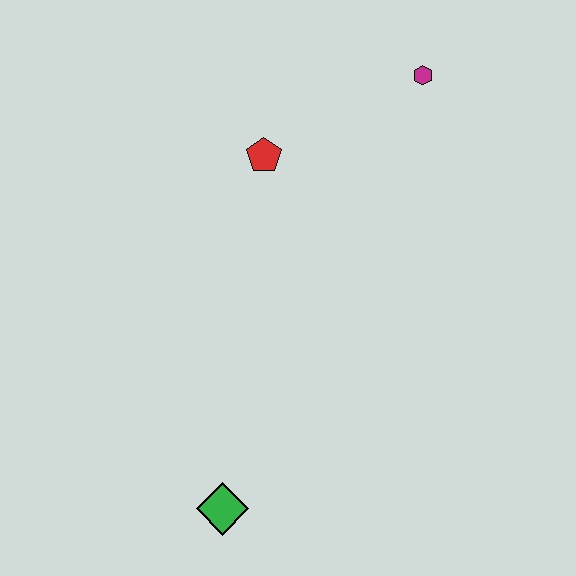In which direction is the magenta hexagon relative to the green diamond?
The magenta hexagon is above the green diamond.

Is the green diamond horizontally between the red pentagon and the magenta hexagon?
No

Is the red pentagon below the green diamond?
No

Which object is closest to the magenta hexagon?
The red pentagon is closest to the magenta hexagon.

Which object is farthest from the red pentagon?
The green diamond is farthest from the red pentagon.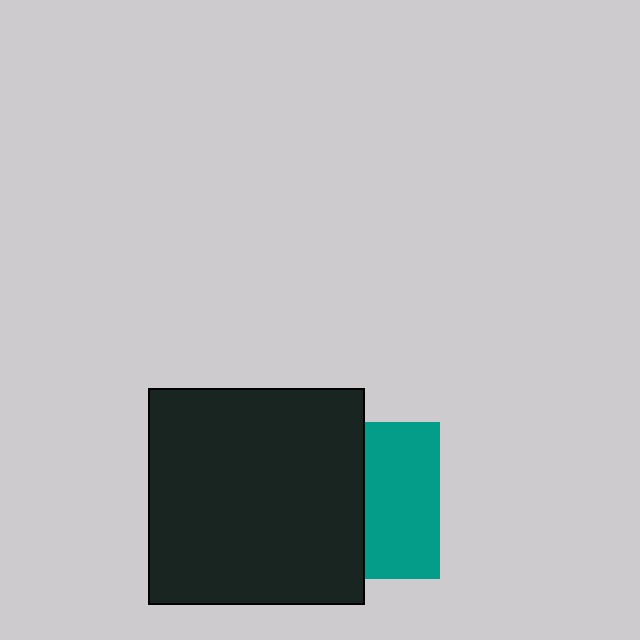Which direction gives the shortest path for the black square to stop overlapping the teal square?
Moving left gives the shortest separation.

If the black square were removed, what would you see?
You would see the complete teal square.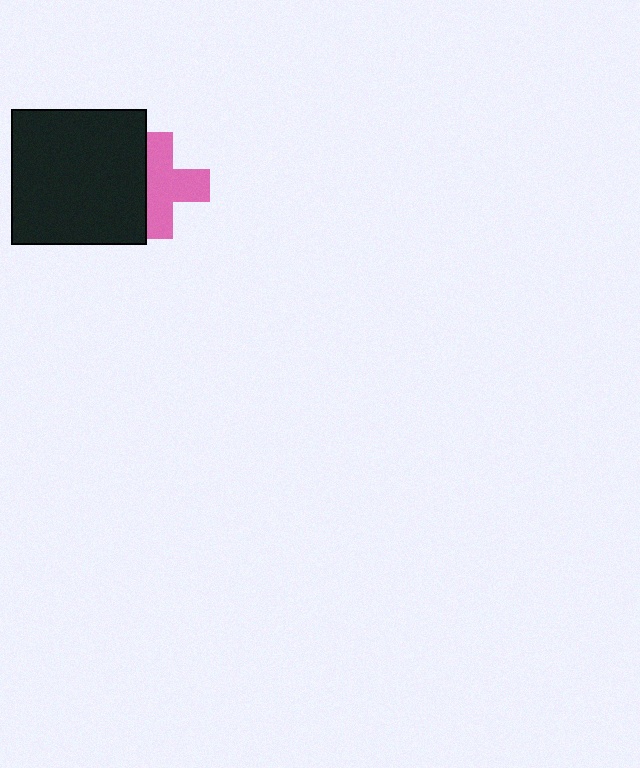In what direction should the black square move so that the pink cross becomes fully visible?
The black square should move left. That is the shortest direction to clear the overlap and leave the pink cross fully visible.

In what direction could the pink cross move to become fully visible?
The pink cross could move right. That would shift it out from behind the black square entirely.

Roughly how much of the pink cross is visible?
Most of it is visible (roughly 68%).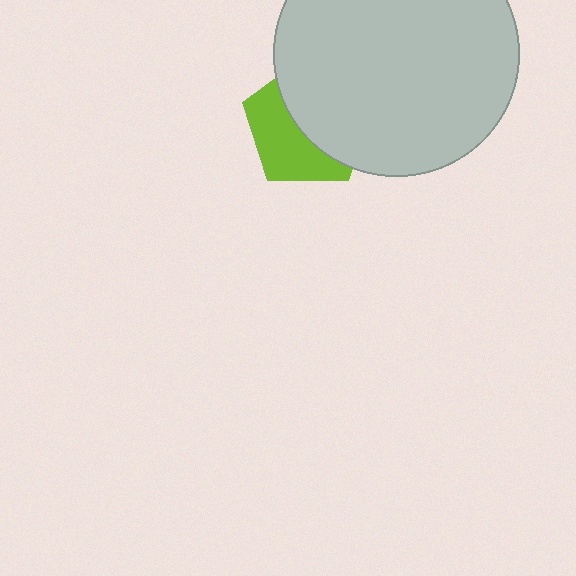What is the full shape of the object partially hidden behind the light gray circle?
The partially hidden object is a lime pentagon.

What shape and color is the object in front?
The object in front is a light gray circle.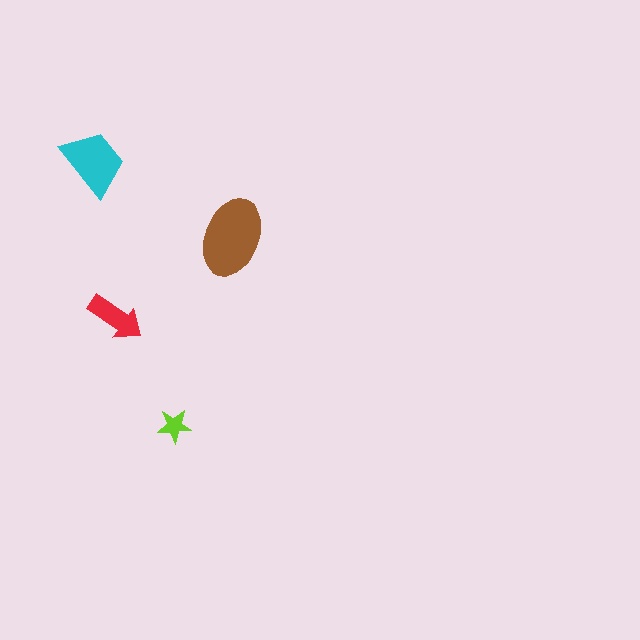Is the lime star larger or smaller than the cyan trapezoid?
Smaller.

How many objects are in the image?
There are 4 objects in the image.